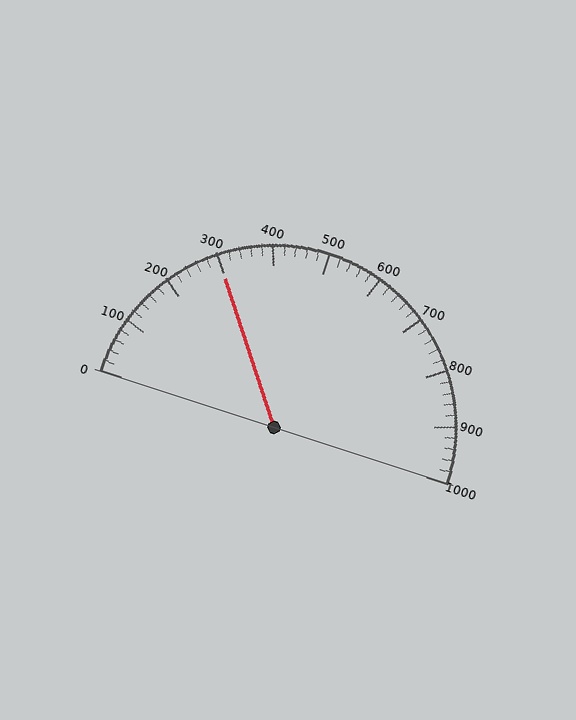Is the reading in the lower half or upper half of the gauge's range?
The reading is in the lower half of the range (0 to 1000).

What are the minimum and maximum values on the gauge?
The gauge ranges from 0 to 1000.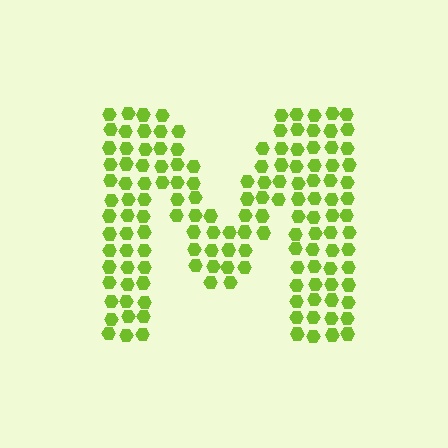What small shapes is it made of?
It is made of small hexagons.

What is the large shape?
The large shape is the letter M.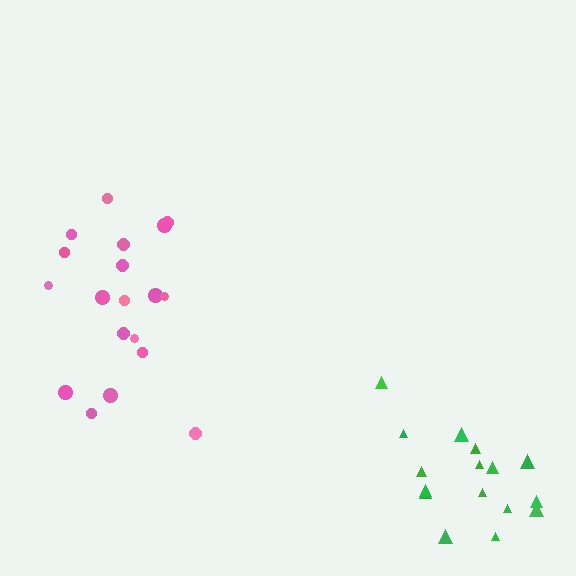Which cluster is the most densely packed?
Green.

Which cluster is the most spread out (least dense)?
Pink.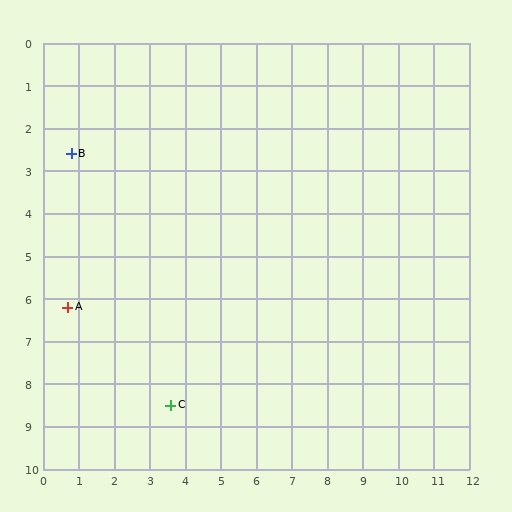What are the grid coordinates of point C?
Point C is at approximately (3.6, 8.5).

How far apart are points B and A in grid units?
Points B and A are about 3.6 grid units apart.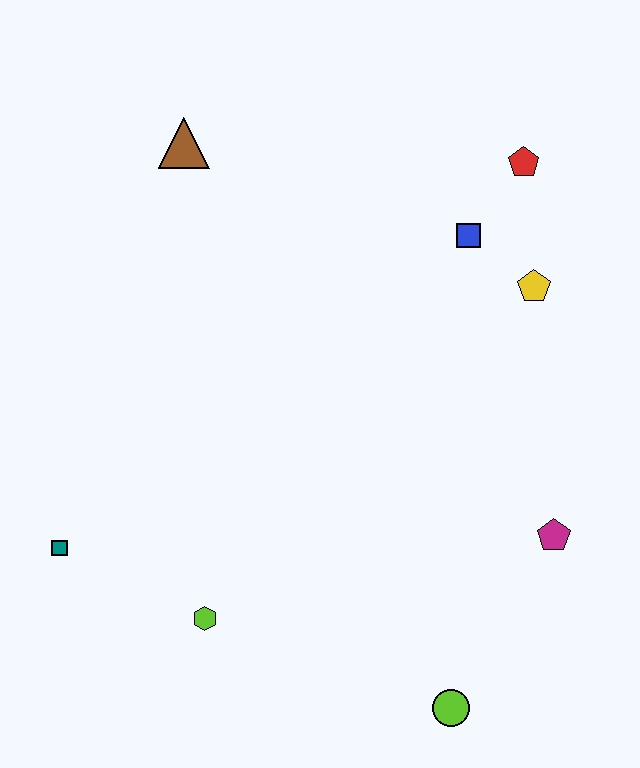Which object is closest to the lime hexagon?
The teal square is closest to the lime hexagon.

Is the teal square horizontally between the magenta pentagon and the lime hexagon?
No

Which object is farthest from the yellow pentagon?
The teal square is farthest from the yellow pentagon.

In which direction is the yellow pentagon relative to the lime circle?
The yellow pentagon is above the lime circle.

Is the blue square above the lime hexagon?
Yes